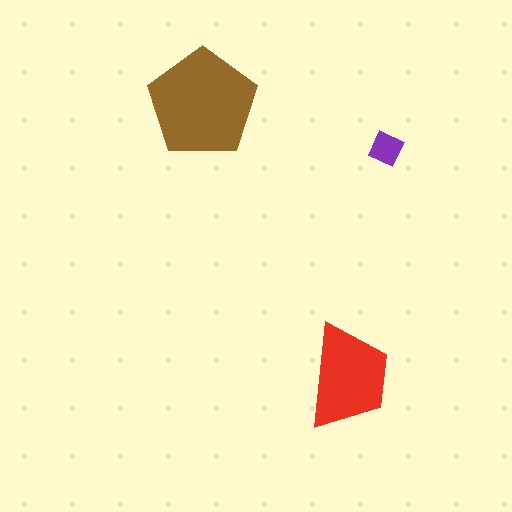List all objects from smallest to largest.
The purple square, the red trapezoid, the brown pentagon.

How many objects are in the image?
There are 3 objects in the image.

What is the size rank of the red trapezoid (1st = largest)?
2nd.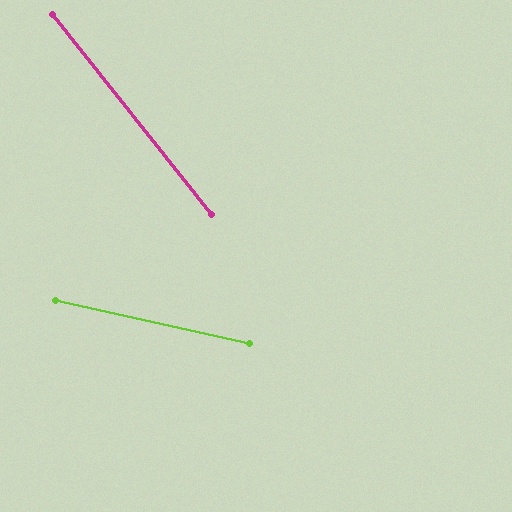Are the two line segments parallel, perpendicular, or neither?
Neither parallel nor perpendicular — they differ by about 39°.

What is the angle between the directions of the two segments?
Approximately 39 degrees.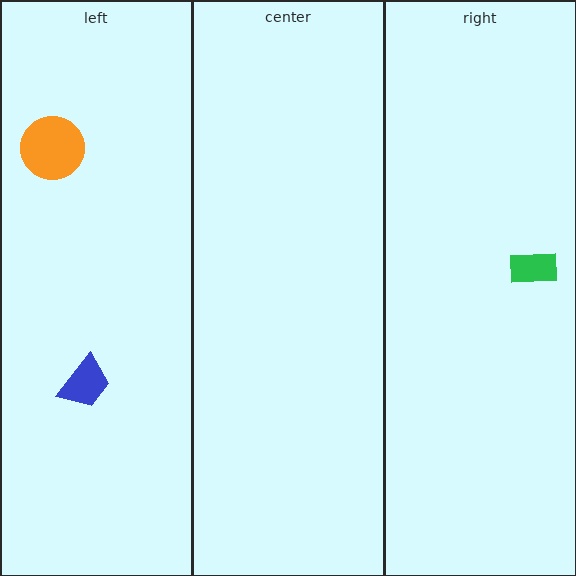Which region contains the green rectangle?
The right region.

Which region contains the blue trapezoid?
The left region.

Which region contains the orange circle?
The left region.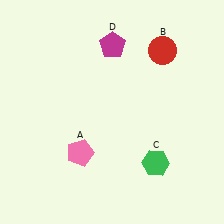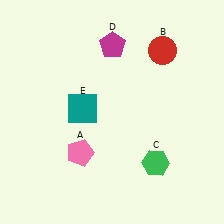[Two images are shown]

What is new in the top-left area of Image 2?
A teal square (E) was added in the top-left area of Image 2.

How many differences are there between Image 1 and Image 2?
There is 1 difference between the two images.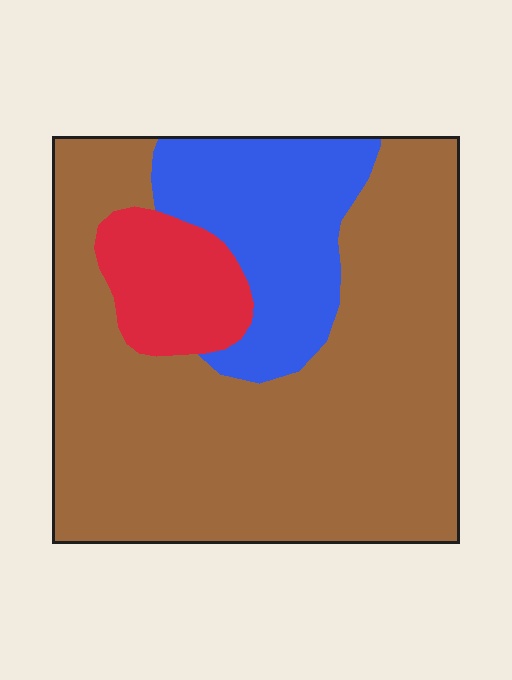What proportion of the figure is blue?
Blue takes up less than a quarter of the figure.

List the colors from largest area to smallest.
From largest to smallest: brown, blue, red.